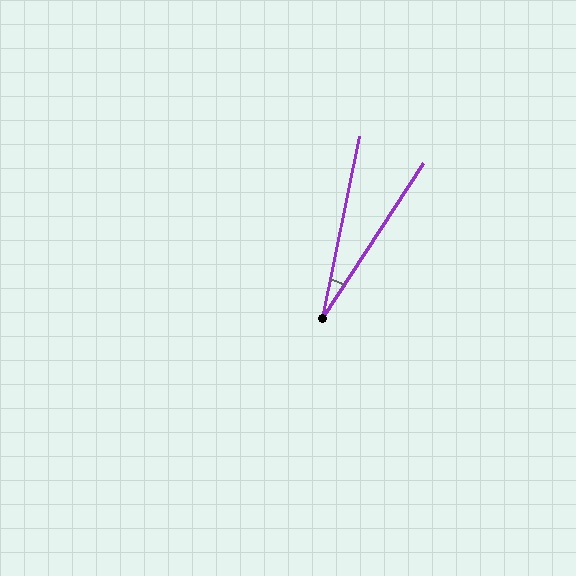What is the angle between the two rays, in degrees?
Approximately 22 degrees.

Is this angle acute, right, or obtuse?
It is acute.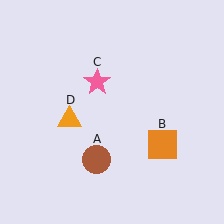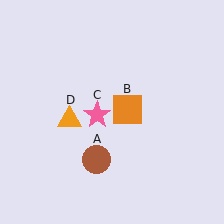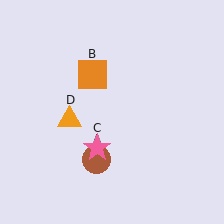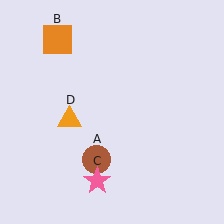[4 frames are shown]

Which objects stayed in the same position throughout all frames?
Brown circle (object A) and orange triangle (object D) remained stationary.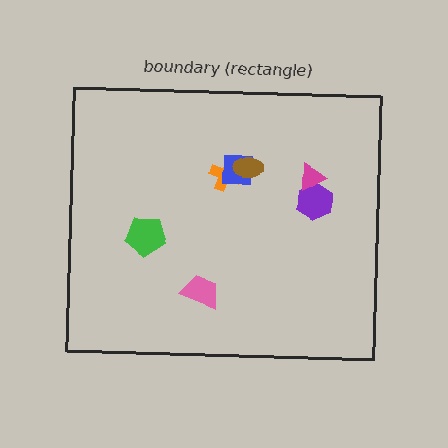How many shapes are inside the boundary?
7 inside, 0 outside.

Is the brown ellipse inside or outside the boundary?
Inside.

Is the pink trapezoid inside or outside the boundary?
Inside.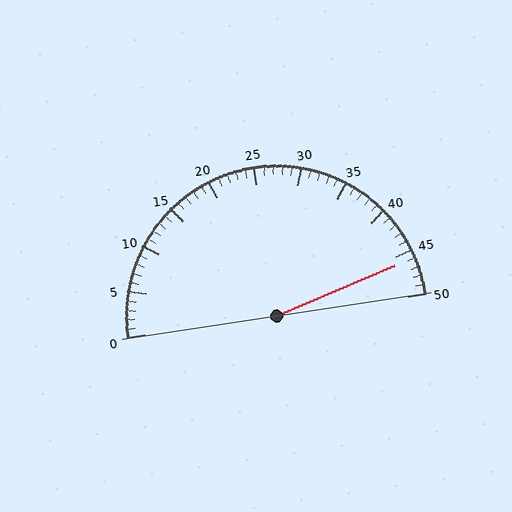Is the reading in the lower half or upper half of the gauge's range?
The reading is in the upper half of the range (0 to 50).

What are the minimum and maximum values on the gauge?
The gauge ranges from 0 to 50.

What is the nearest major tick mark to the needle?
The nearest major tick mark is 45.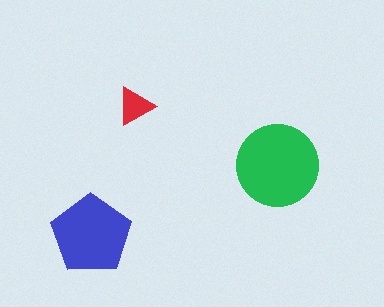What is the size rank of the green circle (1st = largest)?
1st.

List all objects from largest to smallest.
The green circle, the blue pentagon, the red triangle.